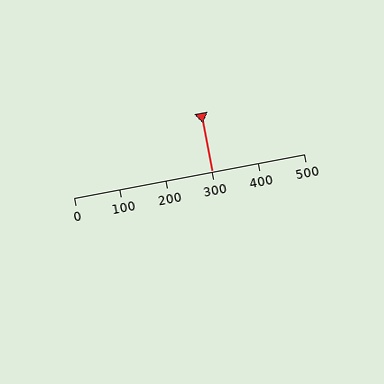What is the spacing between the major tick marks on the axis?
The major ticks are spaced 100 apart.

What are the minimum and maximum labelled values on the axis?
The axis runs from 0 to 500.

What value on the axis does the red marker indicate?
The marker indicates approximately 300.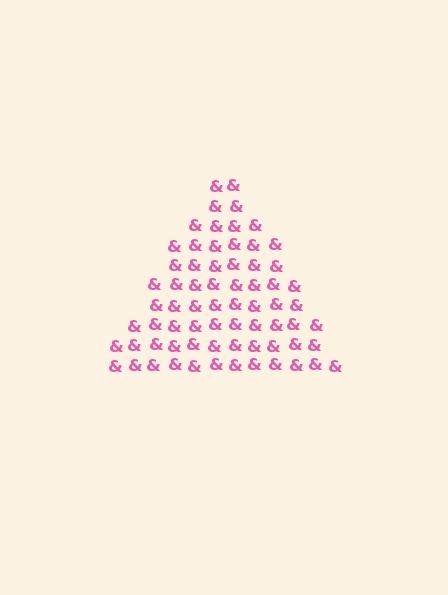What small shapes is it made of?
It is made of small ampersands.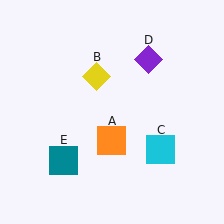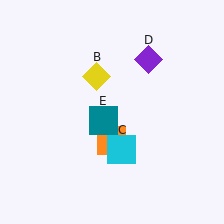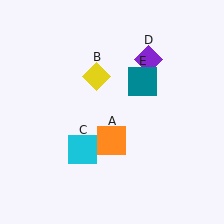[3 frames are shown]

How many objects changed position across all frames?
2 objects changed position: cyan square (object C), teal square (object E).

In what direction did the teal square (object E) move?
The teal square (object E) moved up and to the right.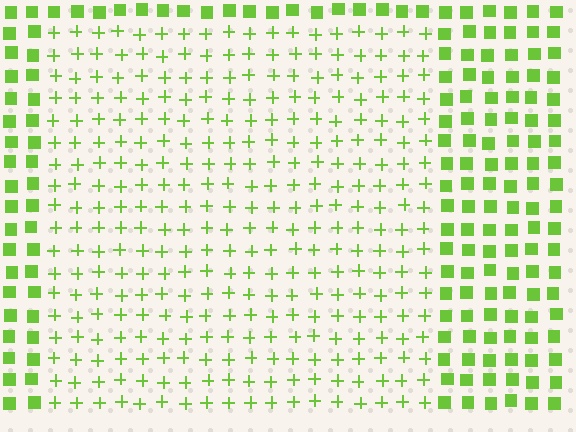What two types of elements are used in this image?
The image uses plus signs inside the rectangle region and squares outside it.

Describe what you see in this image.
The image is filled with small lime elements arranged in a uniform grid. A rectangle-shaped region contains plus signs, while the surrounding area contains squares. The boundary is defined purely by the change in element shape.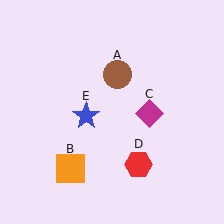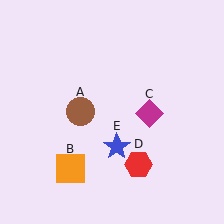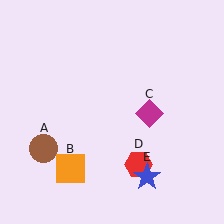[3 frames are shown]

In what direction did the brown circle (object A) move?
The brown circle (object A) moved down and to the left.